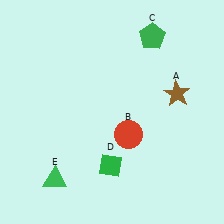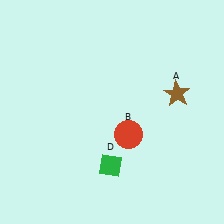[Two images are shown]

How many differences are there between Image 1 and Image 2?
There are 2 differences between the two images.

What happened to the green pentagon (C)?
The green pentagon (C) was removed in Image 2. It was in the top-right area of Image 1.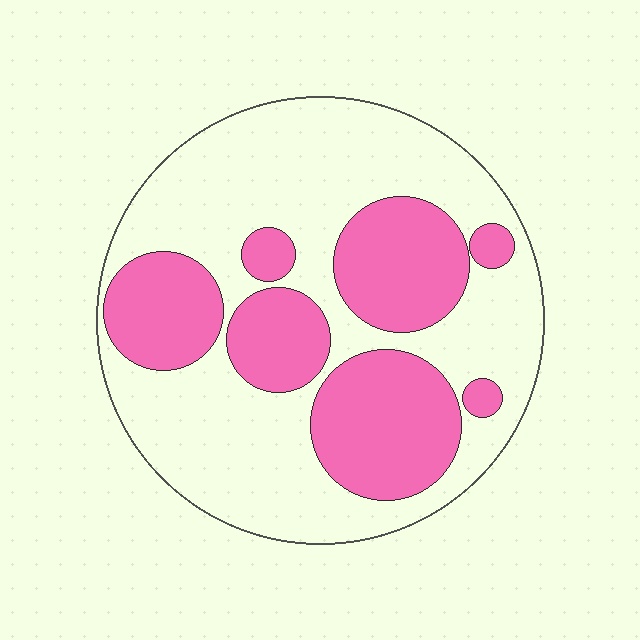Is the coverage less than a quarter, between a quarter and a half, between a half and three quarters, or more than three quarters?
Between a quarter and a half.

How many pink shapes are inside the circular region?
7.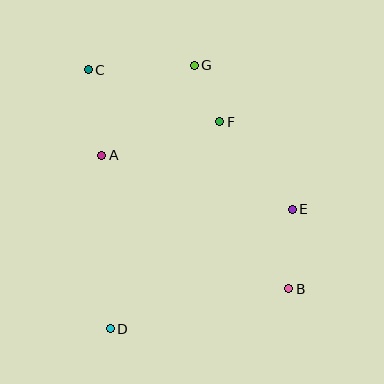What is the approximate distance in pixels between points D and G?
The distance between D and G is approximately 277 pixels.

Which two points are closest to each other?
Points F and G are closest to each other.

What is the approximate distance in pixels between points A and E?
The distance between A and E is approximately 198 pixels.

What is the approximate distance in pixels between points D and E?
The distance between D and E is approximately 218 pixels.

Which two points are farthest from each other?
Points B and C are farthest from each other.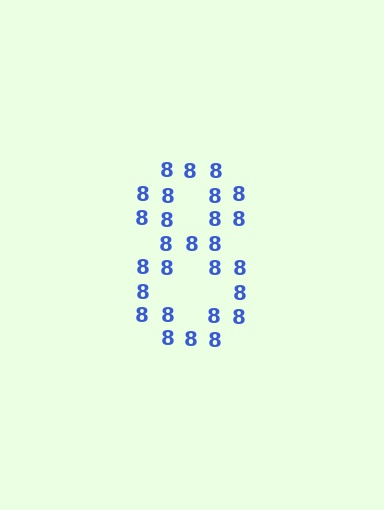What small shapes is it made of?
It is made of small digit 8's.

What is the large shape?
The large shape is the digit 8.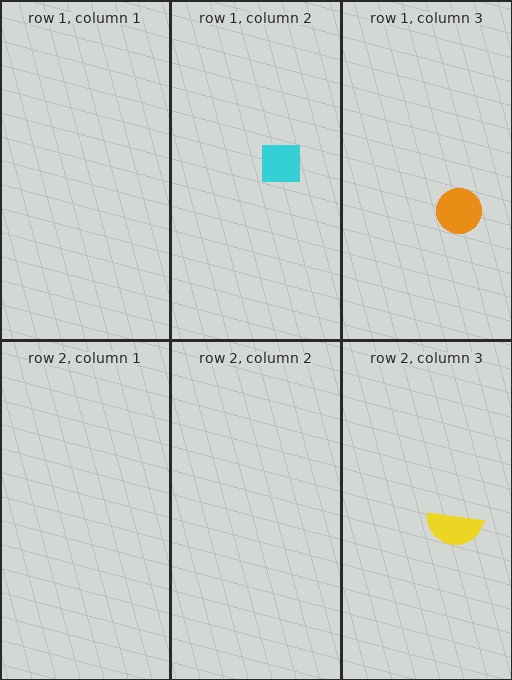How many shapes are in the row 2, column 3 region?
1.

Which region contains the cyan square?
The row 1, column 2 region.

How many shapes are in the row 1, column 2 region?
1.